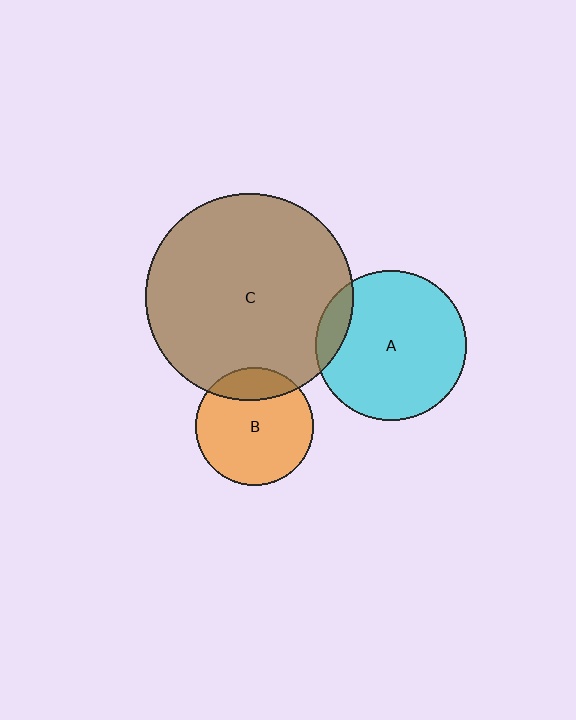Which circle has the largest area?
Circle C (brown).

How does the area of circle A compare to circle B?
Approximately 1.6 times.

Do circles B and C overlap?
Yes.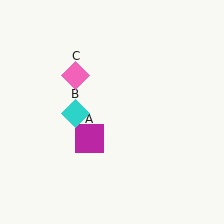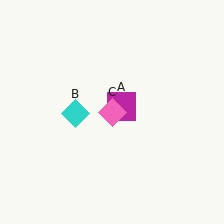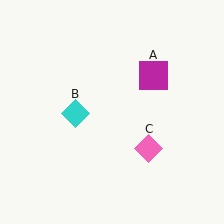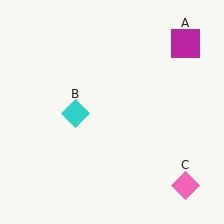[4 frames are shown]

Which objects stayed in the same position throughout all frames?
Cyan diamond (object B) remained stationary.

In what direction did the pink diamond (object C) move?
The pink diamond (object C) moved down and to the right.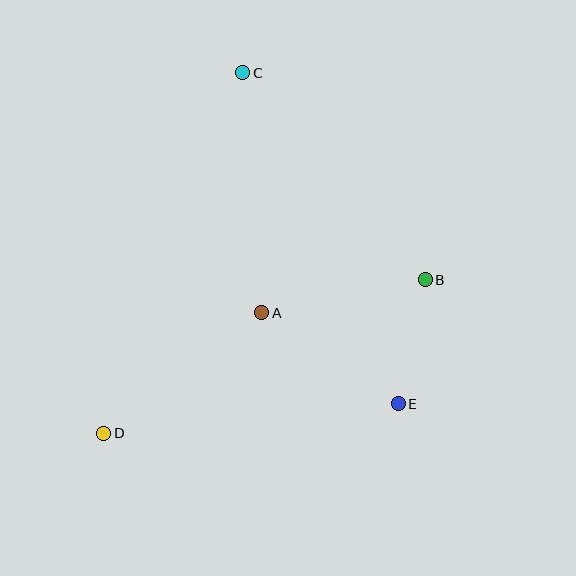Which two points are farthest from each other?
Points C and D are farthest from each other.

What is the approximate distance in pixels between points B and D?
The distance between B and D is approximately 356 pixels.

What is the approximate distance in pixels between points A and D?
The distance between A and D is approximately 199 pixels.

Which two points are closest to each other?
Points B and E are closest to each other.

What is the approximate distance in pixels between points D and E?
The distance between D and E is approximately 296 pixels.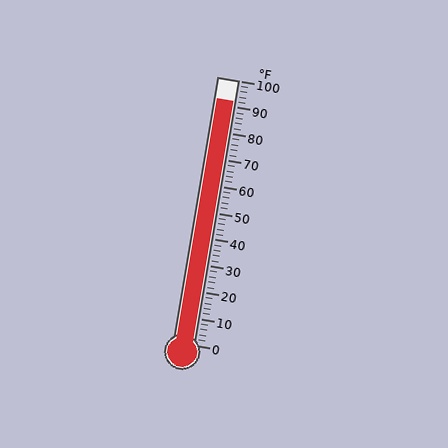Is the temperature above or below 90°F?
The temperature is above 90°F.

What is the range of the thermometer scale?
The thermometer scale ranges from 0°F to 100°F.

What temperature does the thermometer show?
The thermometer shows approximately 92°F.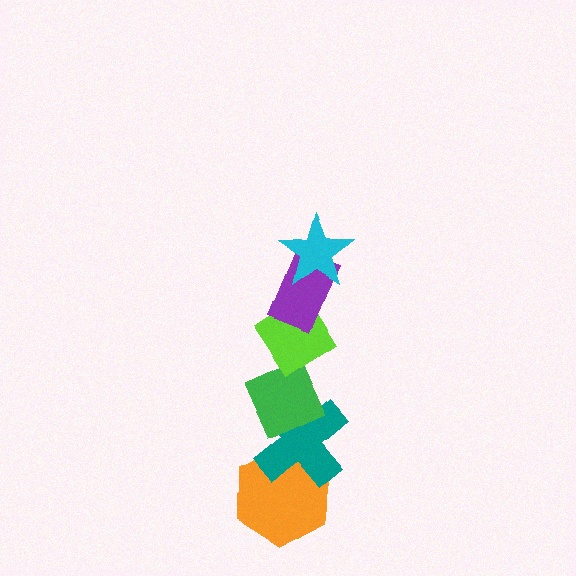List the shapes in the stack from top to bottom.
From top to bottom: the cyan star, the purple rectangle, the lime diamond, the green diamond, the teal cross, the orange hexagon.